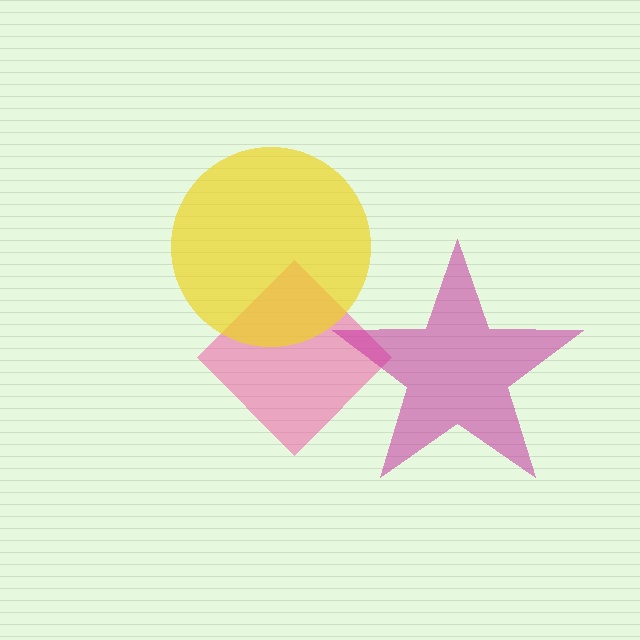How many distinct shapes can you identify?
There are 3 distinct shapes: a pink diamond, a yellow circle, a magenta star.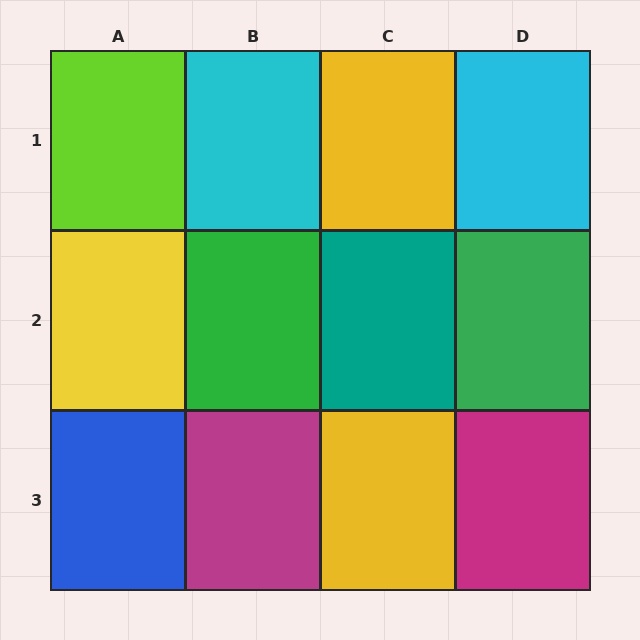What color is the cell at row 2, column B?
Green.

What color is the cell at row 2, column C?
Teal.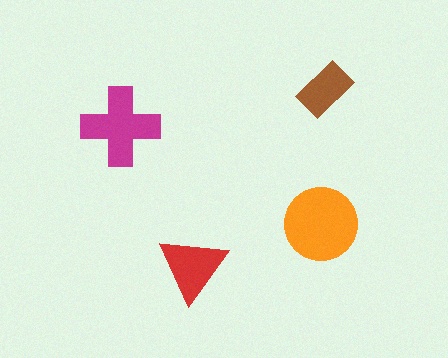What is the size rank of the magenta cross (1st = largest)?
2nd.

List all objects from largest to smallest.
The orange circle, the magenta cross, the red triangle, the brown rectangle.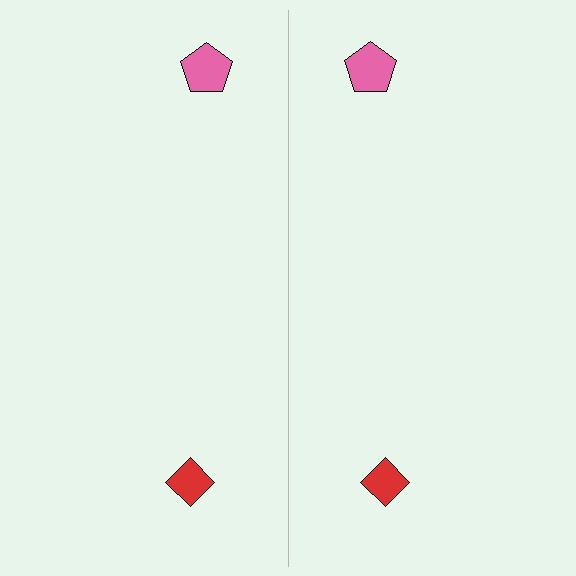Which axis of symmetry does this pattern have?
The pattern has a vertical axis of symmetry running through the center of the image.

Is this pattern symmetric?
Yes, this pattern has bilateral (reflection) symmetry.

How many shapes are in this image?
There are 4 shapes in this image.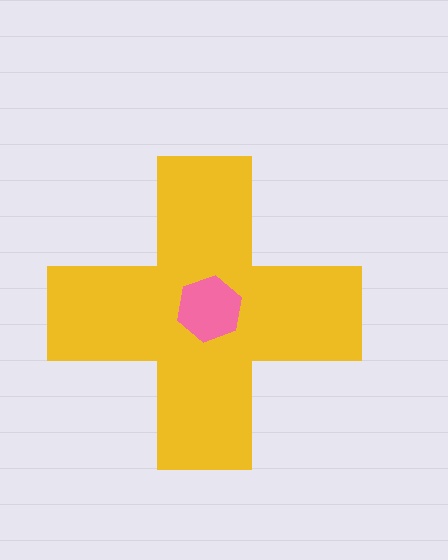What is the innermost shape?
The pink hexagon.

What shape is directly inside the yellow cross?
The pink hexagon.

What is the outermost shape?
The yellow cross.